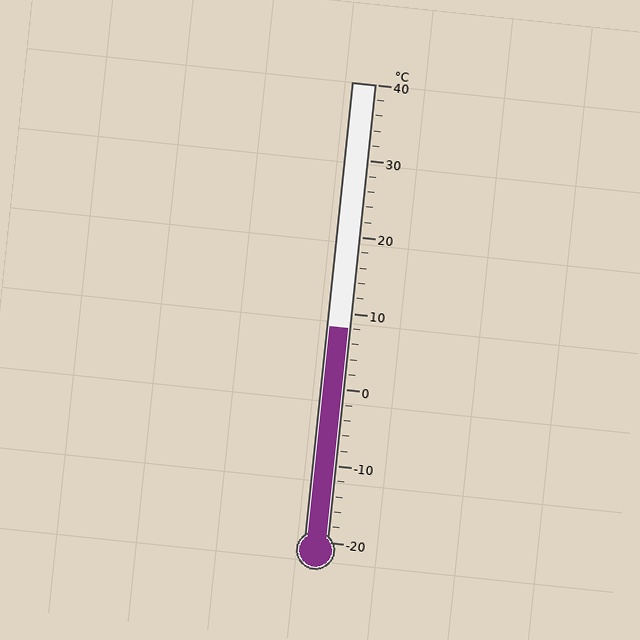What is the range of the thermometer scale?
The thermometer scale ranges from -20°C to 40°C.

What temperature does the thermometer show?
The thermometer shows approximately 8°C.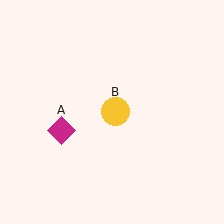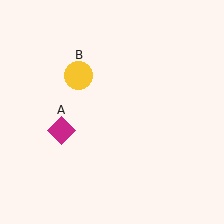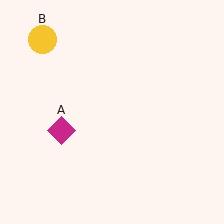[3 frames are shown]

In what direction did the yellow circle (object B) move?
The yellow circle (object B) moved up and to the left.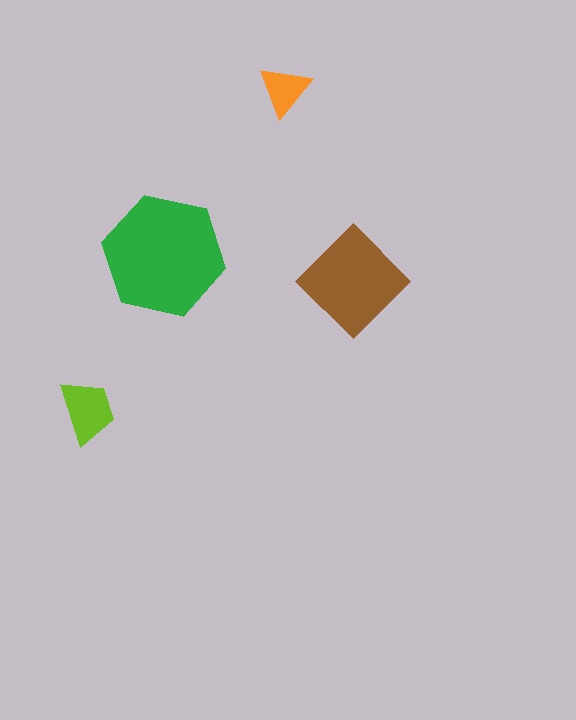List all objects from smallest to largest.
The orange triangle, the lime trapezoid, the brown diamond, the green hexagon.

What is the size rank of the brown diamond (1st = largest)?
2nd.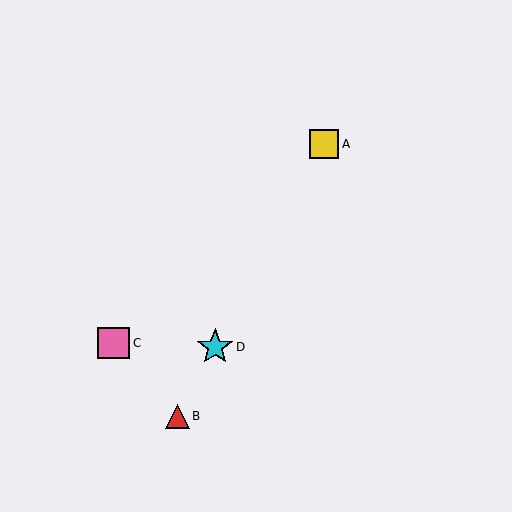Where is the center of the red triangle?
The center of the red triangle is at (178, 416).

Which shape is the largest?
The cyan star (labeled D) is the largest.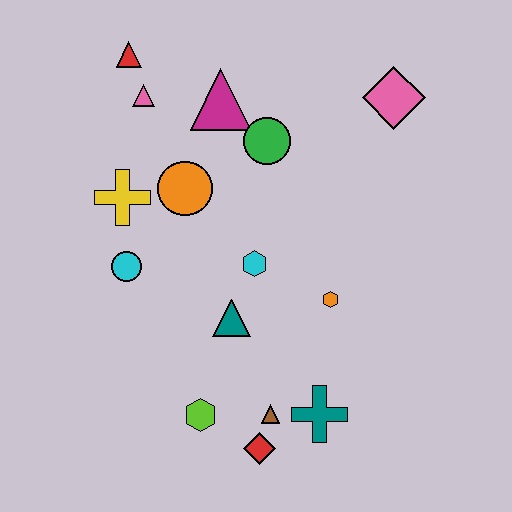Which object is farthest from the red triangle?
The red diamond is farthest from the red triangle.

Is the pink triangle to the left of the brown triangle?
Yes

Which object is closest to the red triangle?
The pink triangle is closest to the red triangle.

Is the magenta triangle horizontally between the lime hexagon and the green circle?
Yes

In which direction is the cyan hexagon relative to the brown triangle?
The cyan hexagon is above the brown triangle.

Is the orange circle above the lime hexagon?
Yes